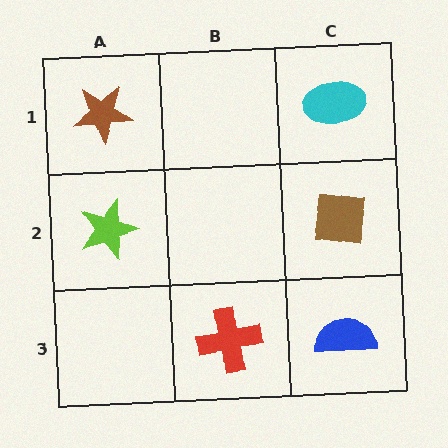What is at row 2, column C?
A brown square.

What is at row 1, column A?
A brown star.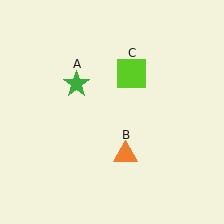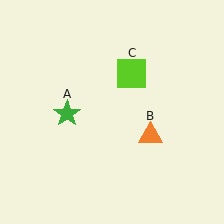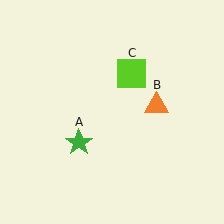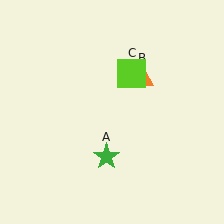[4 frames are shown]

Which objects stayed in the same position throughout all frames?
Lime square (object C) remained stationary.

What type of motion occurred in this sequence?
The green star (object A), orange triangle (object B) rotated counterclockwise around the center of the scene.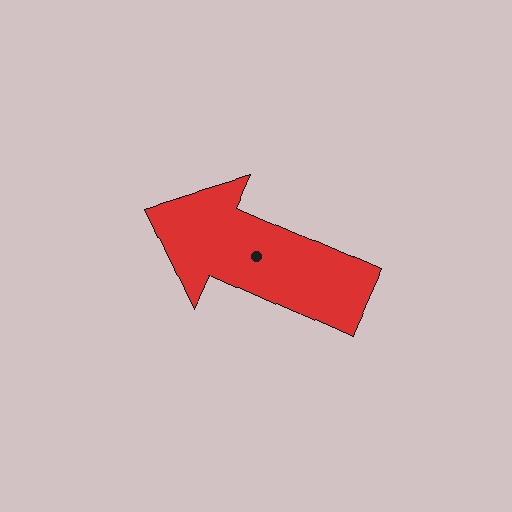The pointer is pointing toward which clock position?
Roughly 10 o'clock.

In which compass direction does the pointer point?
Northwest.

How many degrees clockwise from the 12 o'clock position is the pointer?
Approximately 294 degrees.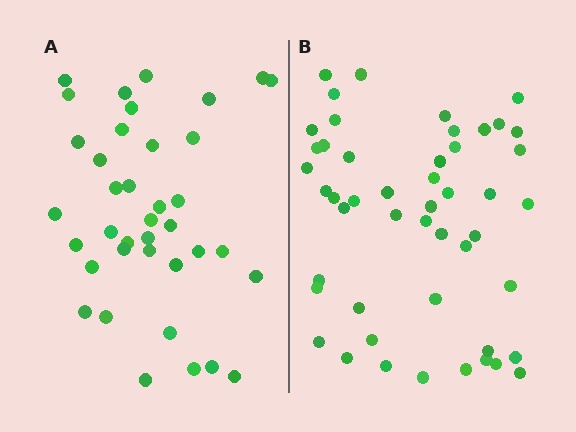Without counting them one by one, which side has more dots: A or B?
Region B (the right region) has more dots.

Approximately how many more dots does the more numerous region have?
Region B has roughly 12 or so more dots than region A.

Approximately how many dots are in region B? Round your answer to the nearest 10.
About 50 dots. (The exact count is 49, which rounds to 50.)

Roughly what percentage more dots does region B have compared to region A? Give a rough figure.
About 30% more.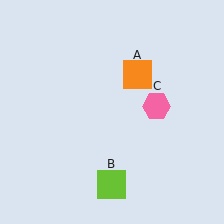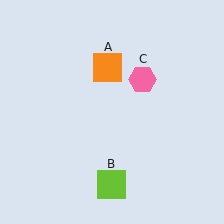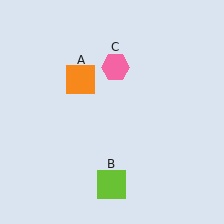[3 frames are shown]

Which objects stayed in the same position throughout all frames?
Lime square (object B) remained stationary.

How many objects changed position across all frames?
2 objects changed position: orange square (object A), pink hexagon (object C).